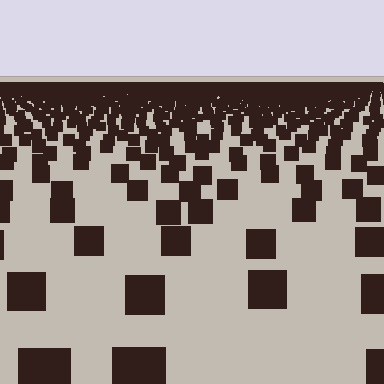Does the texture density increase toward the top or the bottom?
Density increases toward the top.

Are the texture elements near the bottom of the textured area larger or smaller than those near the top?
Larger. Near the bottom, elements are closer to the viewer and appear at a bigger on-screen size.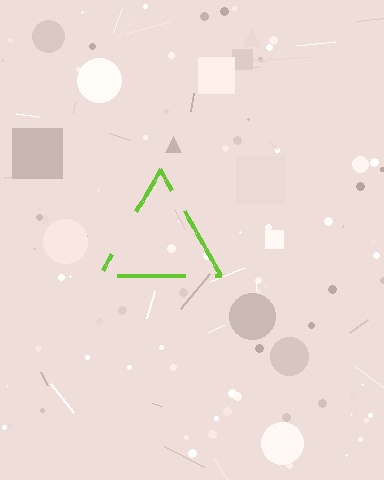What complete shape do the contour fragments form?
The contour fragments form a triangle.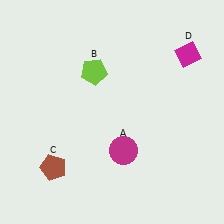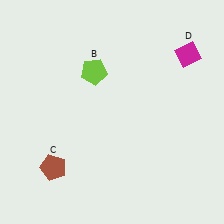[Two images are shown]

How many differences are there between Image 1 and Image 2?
There is 1 difference between the two images.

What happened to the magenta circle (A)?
The magenta circle (A) was removed in Image 2. It was in the bottom-right area of Image 1.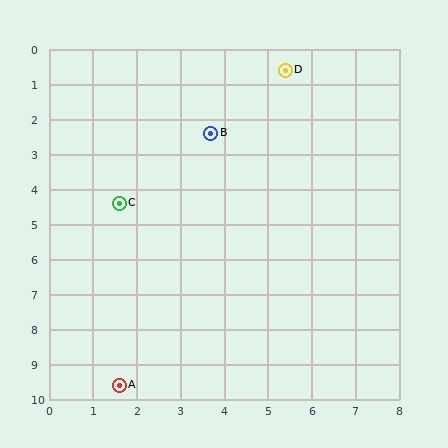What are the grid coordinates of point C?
Point C is at approximately (1.6, 4.4).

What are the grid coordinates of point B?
Point B is at approximately (3.7, 2.4).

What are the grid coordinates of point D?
Point D is at approximately (5.4, 0.6).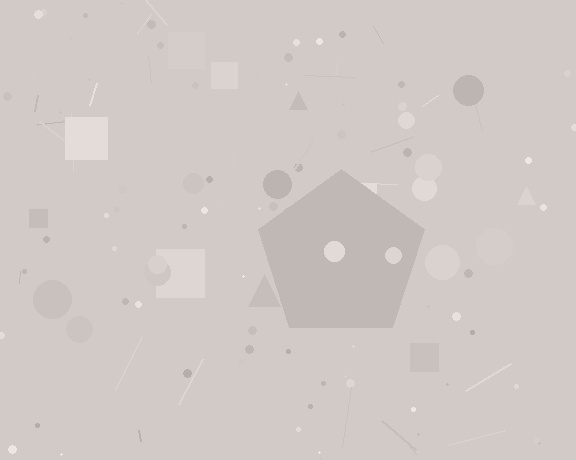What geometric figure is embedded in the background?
A pentagon is embedded in the background.